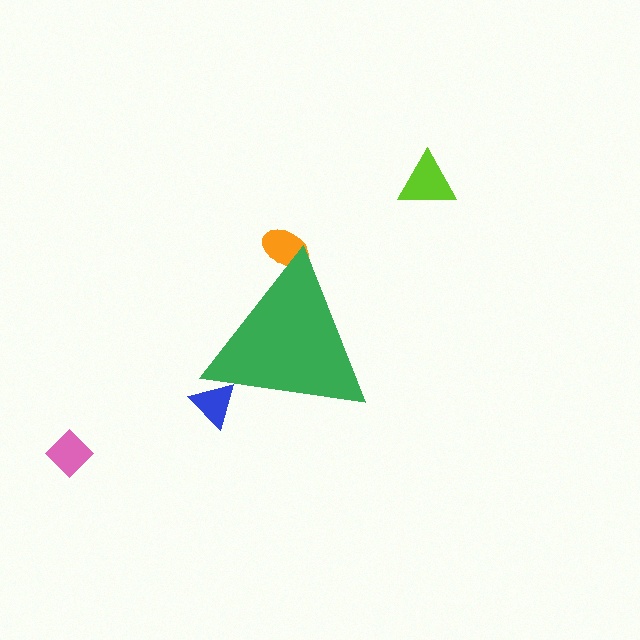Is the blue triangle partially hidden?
Yes, the blue triangle is partially hidden behind the green triangle.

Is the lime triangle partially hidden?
No, the lime triangle is fully visible.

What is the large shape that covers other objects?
A green triangle.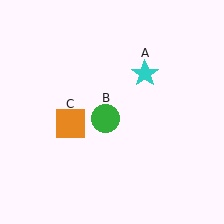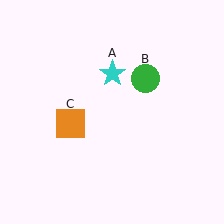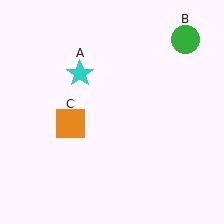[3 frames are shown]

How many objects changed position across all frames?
2 objects changed position: cyan star (object A), green circle (object B).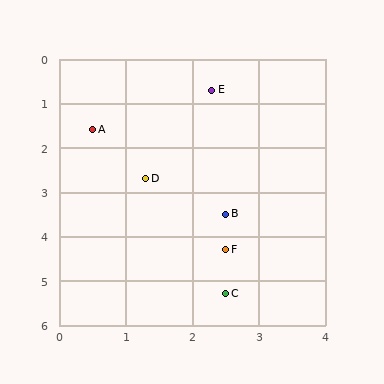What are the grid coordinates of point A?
Point A is at approximately (0.5, 1.6).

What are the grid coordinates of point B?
Point B is at approximately (2.5, 3.5).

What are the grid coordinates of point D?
Point D is at approximately (1.3, 2.7).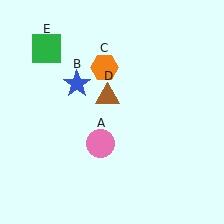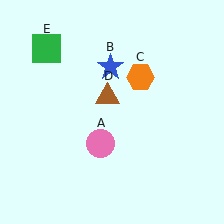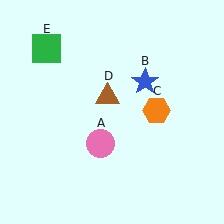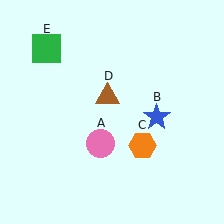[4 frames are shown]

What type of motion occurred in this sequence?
The blue star (object B), orange hexagon (object C) rotated clockwise around the center of the scene.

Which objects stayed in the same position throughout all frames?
Pink circle (object A) and brown triangle (object D) and green square (object E) remained stationary.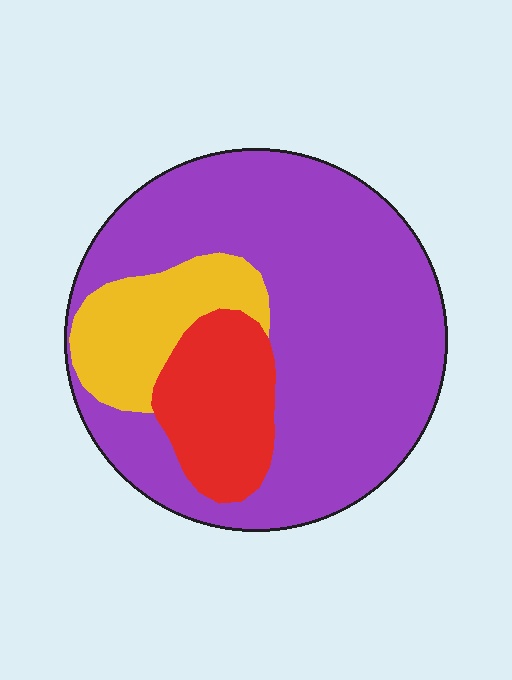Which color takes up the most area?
Purple, at roughly 70%.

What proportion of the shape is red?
Red takes up about one sixth (1/6) of the shape.